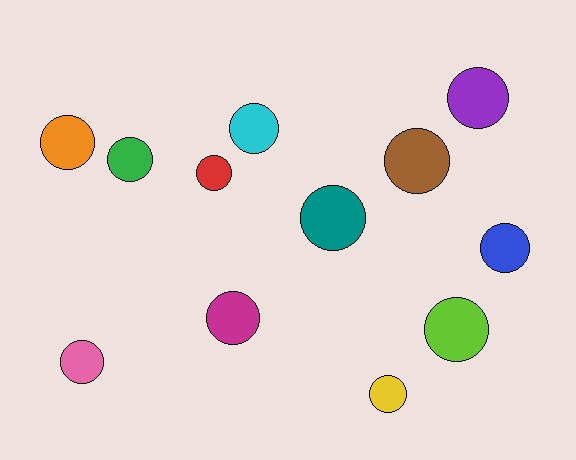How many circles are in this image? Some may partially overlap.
There are 12 circles.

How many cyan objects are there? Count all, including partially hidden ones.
There is 1 cyan object.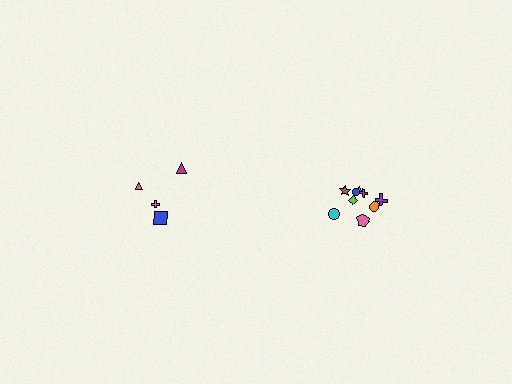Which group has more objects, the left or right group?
The right group.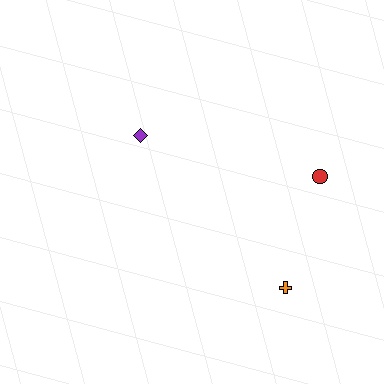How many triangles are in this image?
There are no triangles.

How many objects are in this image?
There are 3 objects.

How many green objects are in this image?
There are no green objects.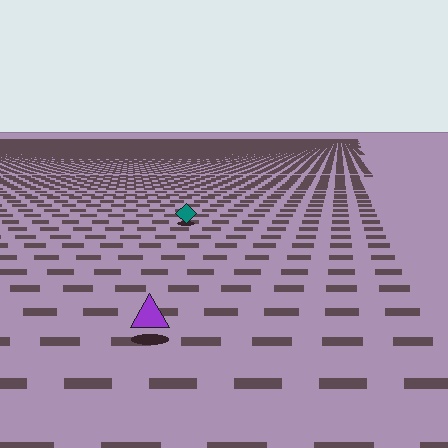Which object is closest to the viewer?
The purple triangle is closest. The texture marks near it are larger and more spread out.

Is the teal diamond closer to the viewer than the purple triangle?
No. The purple triangle is closer — you can tell from the texture gradient: the ground texture is coarser near it.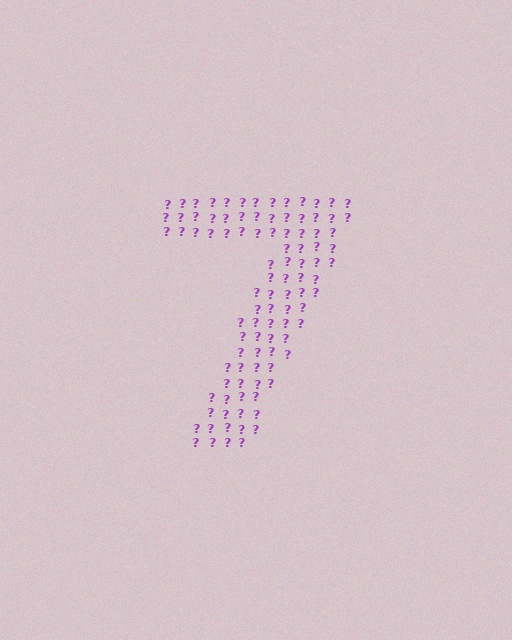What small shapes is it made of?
It is made of small question marks.